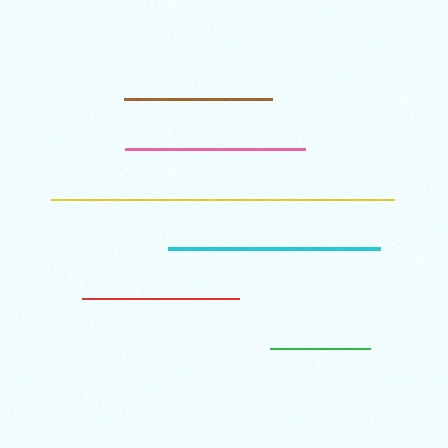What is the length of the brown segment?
The brown segment is approximately 148 pixels long.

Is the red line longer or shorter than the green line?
The red line is longer than the green line.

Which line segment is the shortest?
The green line is the shortest at approximately 99 pixels.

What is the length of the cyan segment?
The cyan segment is approximately 213 pixels long.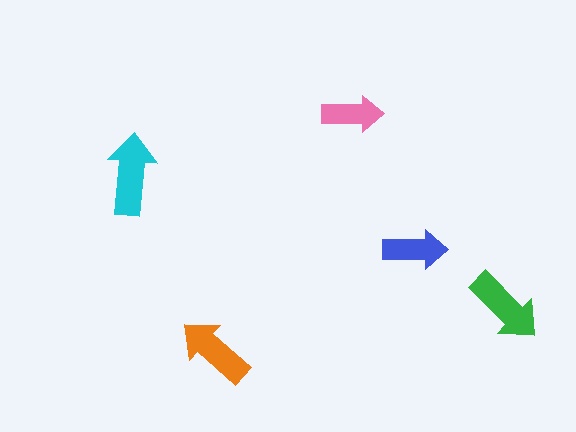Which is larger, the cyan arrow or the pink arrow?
The cyan one.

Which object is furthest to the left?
The cyan arrow is leftmost.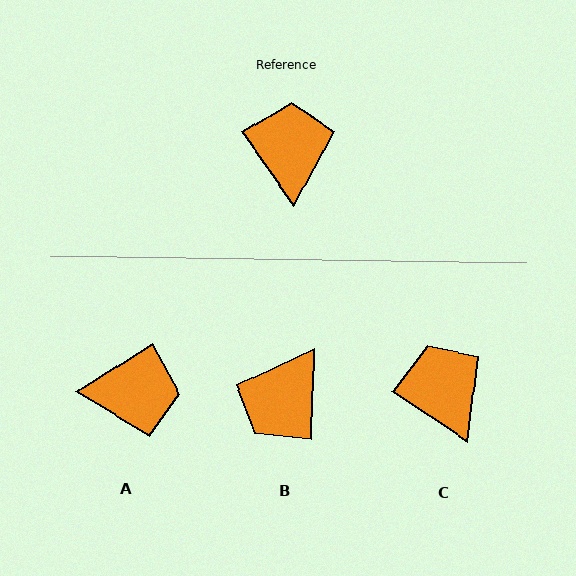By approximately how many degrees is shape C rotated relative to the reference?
Approximately 21 degrees counter-clockwise.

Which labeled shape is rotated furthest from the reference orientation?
B, about 143 degrees away.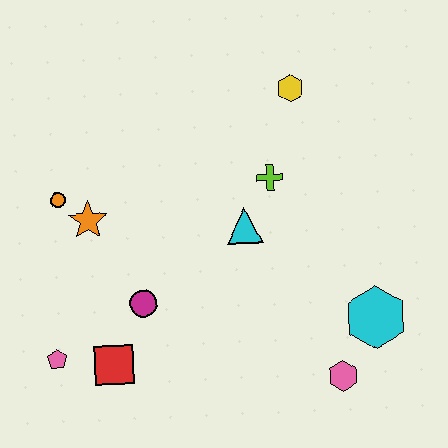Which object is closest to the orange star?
The orange circle is closest to the orange star.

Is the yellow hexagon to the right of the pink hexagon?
No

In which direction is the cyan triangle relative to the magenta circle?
The cyan triangle is to the right of the magenta circle.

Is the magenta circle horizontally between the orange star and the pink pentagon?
No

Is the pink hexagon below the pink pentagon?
Yes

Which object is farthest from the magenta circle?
The yellow hexagon is farthest from the magenta circle.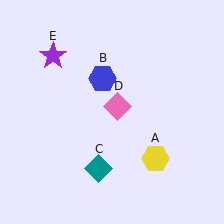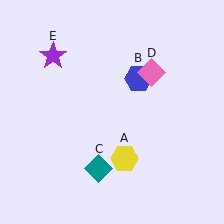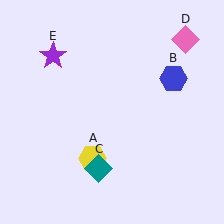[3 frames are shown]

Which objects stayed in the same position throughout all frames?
Teal diamond (object C) and purple star (object E) remained stationary.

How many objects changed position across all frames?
3 objects changed position: yellow hexagon (object A), blue hexagon (object B), pink diamond (object D).